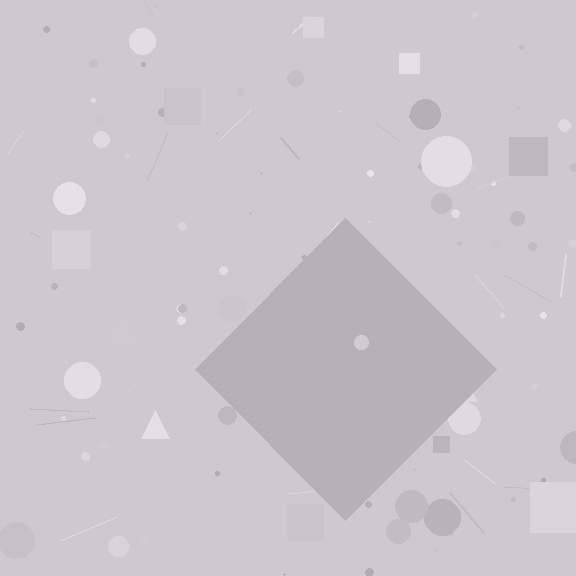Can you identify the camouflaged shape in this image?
The camouflaged shape is a diamond.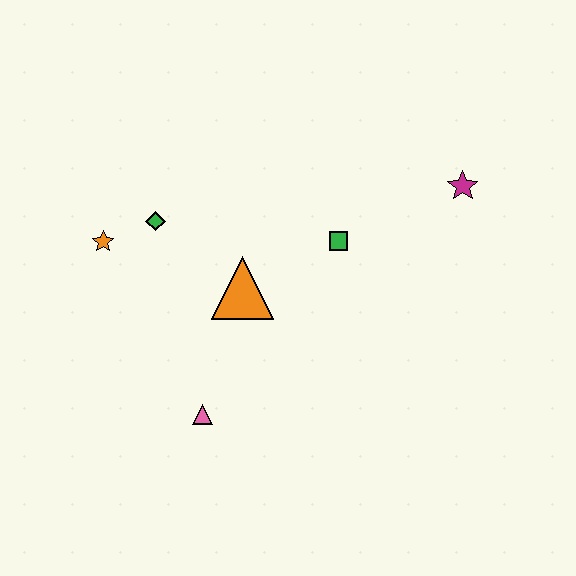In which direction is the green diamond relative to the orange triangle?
The green diamond is to the left of the orange triangle.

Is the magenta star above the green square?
Yes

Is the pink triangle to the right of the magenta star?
No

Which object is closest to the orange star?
The green diamond is closest to the orange star.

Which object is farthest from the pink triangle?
The magenta star is farthest from the pink triangle.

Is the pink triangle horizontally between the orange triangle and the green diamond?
Yes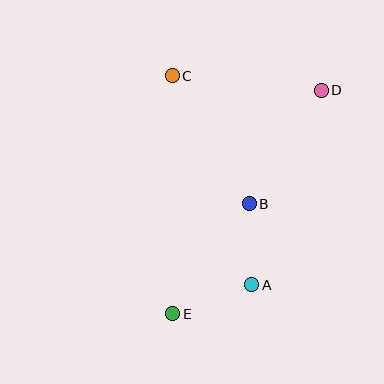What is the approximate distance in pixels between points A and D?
The distance between A and D is approximately 206 pixels.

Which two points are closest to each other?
Points A and B are closest to each other.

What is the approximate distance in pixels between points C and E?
The distance between C and E is approximately 238 pixels.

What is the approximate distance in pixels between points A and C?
The distance between A and C is approximately 224 pixels.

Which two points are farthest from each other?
Points D and E are farthest from each other.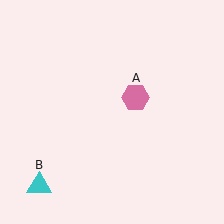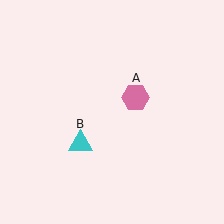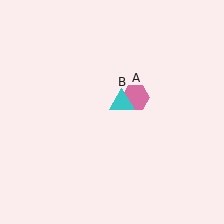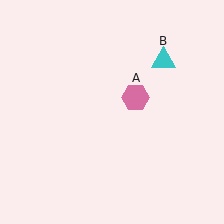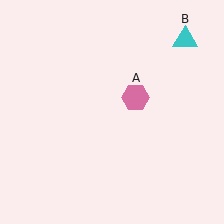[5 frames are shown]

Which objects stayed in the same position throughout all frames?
Pink hexagon (object A) remained stationary.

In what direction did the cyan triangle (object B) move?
The cyan triangle (object B) moved up and to the right.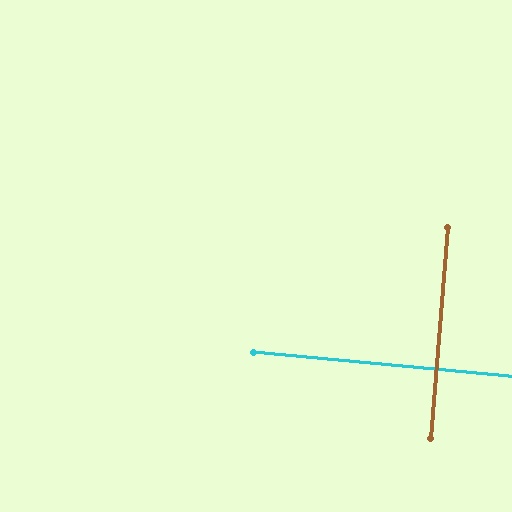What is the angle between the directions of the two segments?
Approximately 89 degrees.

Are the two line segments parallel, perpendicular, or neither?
Perpendicular — they meet at approximately 89°.